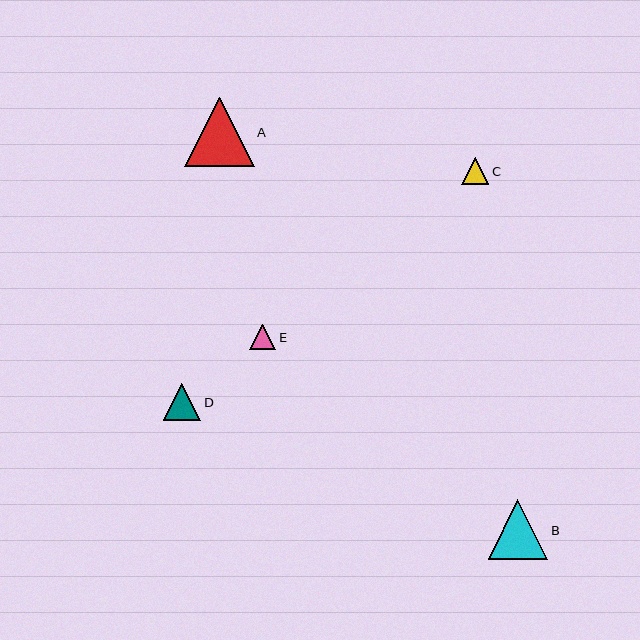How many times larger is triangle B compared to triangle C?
Triangle B is approximately 2.2 times the size of triangle C.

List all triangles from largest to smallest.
From largest to smallest: A, B, D, C, E.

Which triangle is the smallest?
Triangle E is the smallest with a size of approximately 26 pixels.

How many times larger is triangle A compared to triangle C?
Triangle A is approximately 2.6 times the size of triangle C.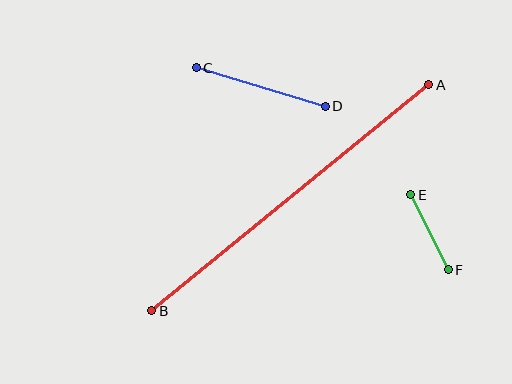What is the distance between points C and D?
The distance is approximately 135 pixels.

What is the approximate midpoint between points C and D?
The midpoint is at approximately (261, 87) pixels.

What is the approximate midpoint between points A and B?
The midpoint is at approximately (290, 198) pixels.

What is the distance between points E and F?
The distance is approximately 84 pixels.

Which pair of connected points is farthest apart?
Points A and B are farthest apart.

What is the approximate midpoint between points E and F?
The midpoint is at approximately (429, 232) pixels.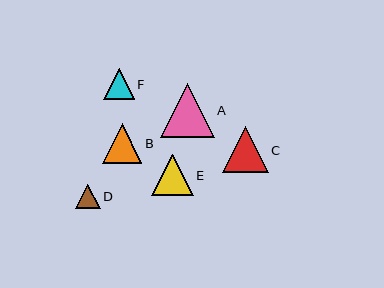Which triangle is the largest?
Triangle A is the largest with a size of approximately 54 pixels.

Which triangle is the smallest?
Triangle D is the smallest with a size of approximately 24 pixels.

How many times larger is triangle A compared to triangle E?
Triangle A is approximately 1.3 times the size of triangle E.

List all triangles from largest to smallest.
From largest to smallest: A, C, E, B, F, D.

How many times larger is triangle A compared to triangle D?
Triangle A is approximately 2.2 times the size of triangle D.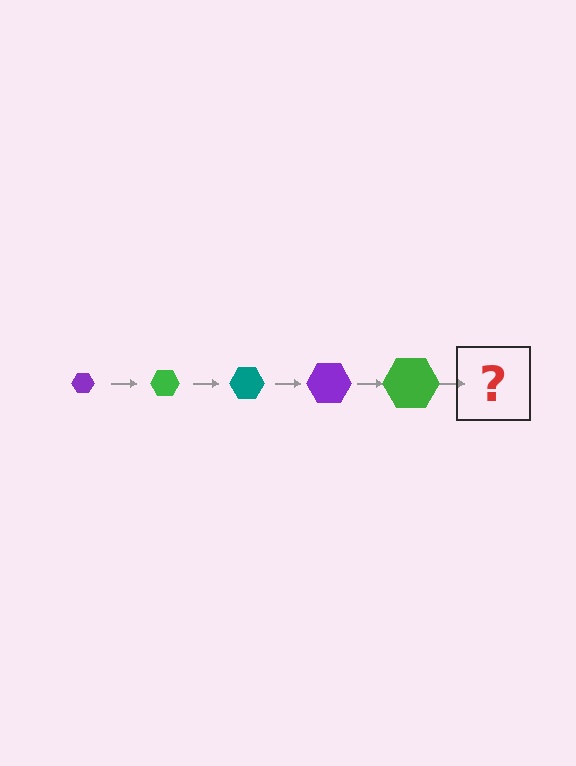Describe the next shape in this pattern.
It should be a teal hexagon, larger than the previous one.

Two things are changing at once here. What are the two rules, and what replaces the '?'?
The two rules are that the hexagon grows larger each step and the color cycles through purple, green, and teal. The '?' should be a teal hexagon, larger than the previous one.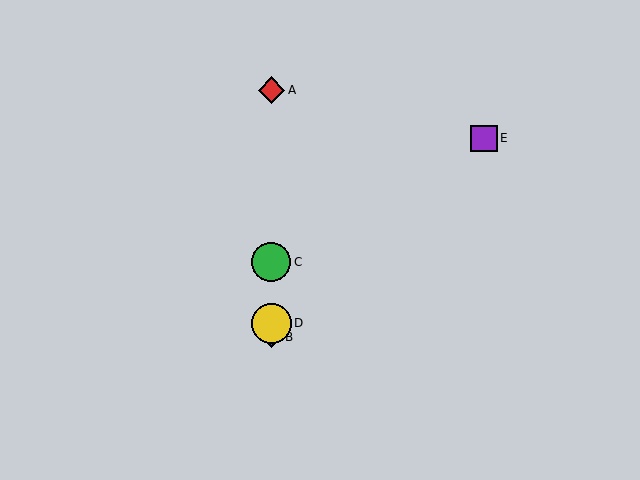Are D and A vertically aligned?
Yes, both are at x≈271.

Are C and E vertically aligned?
No, C is at x≈271 and E is at x≈484.